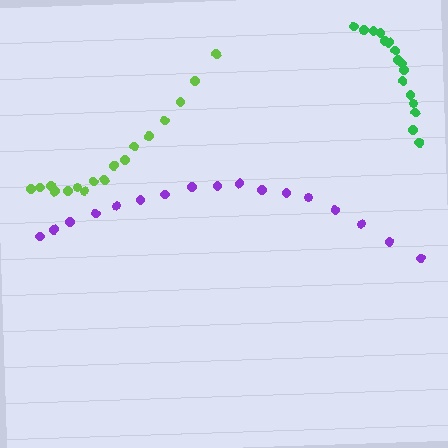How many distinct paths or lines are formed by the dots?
There are 3 distinct paths.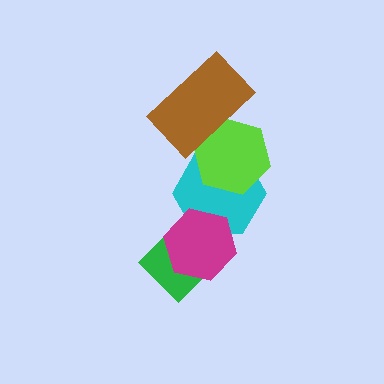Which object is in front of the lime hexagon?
The brown rectangle is in front of the lime hexagon.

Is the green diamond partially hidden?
Yes, it is partially covered by another shape.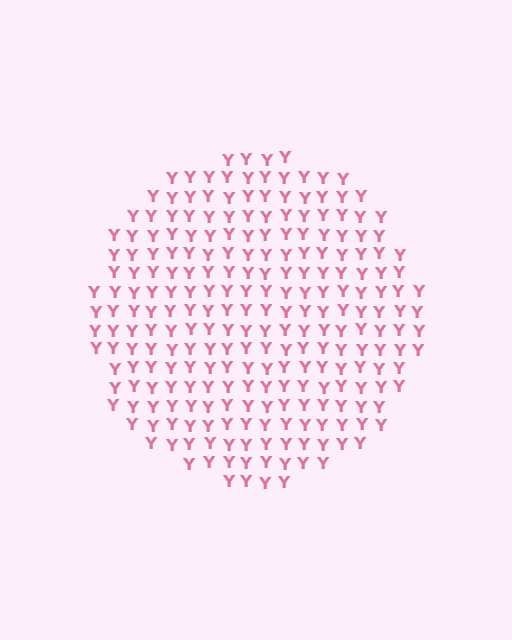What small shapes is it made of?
It is made of small letter Y's.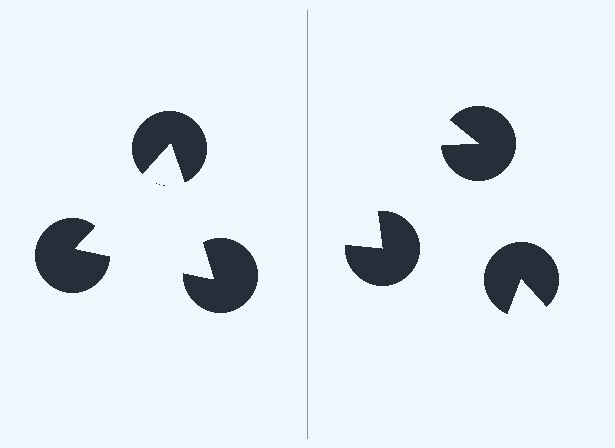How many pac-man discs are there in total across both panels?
6 — 3 on each side.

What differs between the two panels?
The pac-man discs are positioned identically on both sides; only the wedge orientations differ. On the left they align to a triangle; on the right they are misaligned.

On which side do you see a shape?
An illusory triangle appears on the left side. On the right side the wedge cuts are rotated, so no coherent shape forms.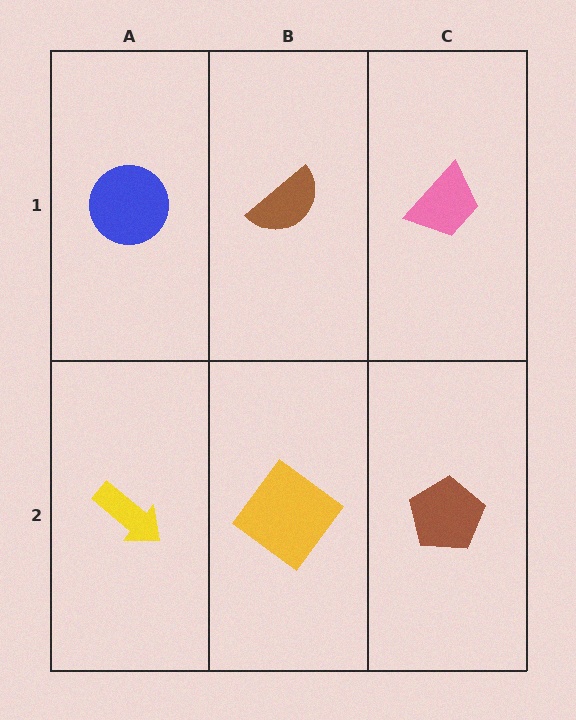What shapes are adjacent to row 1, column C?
A brown pentagon (row 2, column C), a brown semicircle (row 1, column B).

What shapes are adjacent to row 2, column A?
A blue circle (row 1, column A), a yellow diamond (row 2, column B).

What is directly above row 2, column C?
A pink trapezoid.